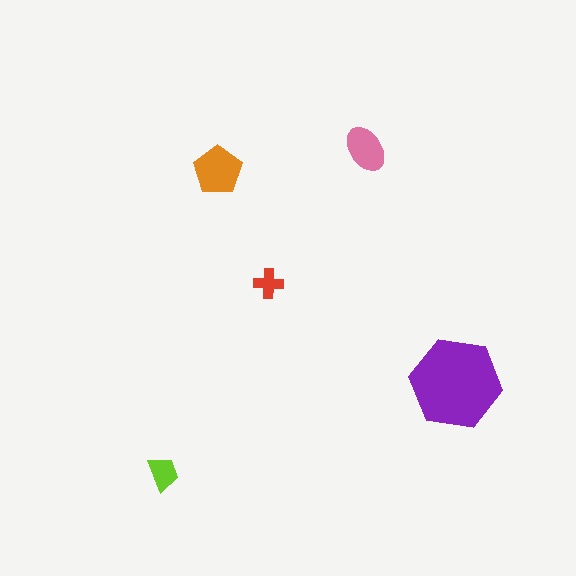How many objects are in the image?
There are 5 objects in the image.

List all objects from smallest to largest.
The red cross, the lime trapezoid, the pink ellipse, the orange pentagon, the purple hexagon.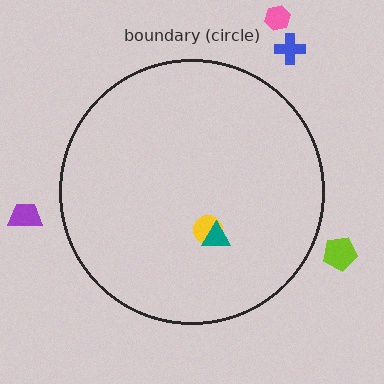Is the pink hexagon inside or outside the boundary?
Outside.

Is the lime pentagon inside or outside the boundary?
Outside.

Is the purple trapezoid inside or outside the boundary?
Outside.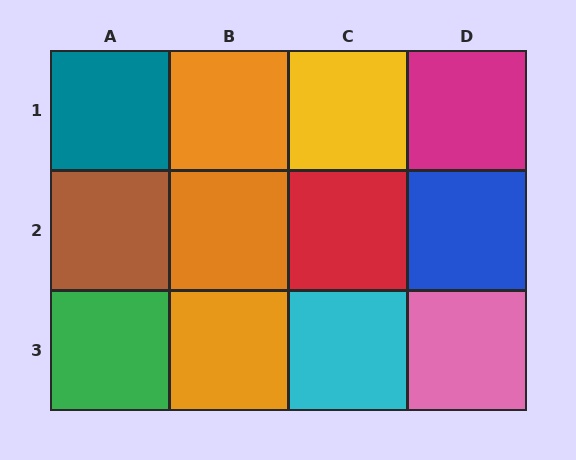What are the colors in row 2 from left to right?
Brown, orange, red, blue.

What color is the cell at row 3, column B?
Orange.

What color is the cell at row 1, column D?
Magenta.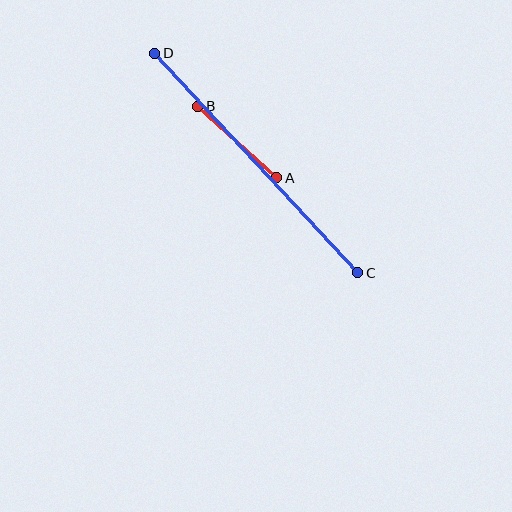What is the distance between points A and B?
The distance is approximately 106 pixels.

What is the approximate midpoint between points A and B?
The midpoint is at approximately (237, 142) pixels.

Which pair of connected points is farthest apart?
Points C and D are farthest apart.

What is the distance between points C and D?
The distance is approximately 299 pixels.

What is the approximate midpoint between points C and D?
The midpoint is at approximately (256, 163) pixels.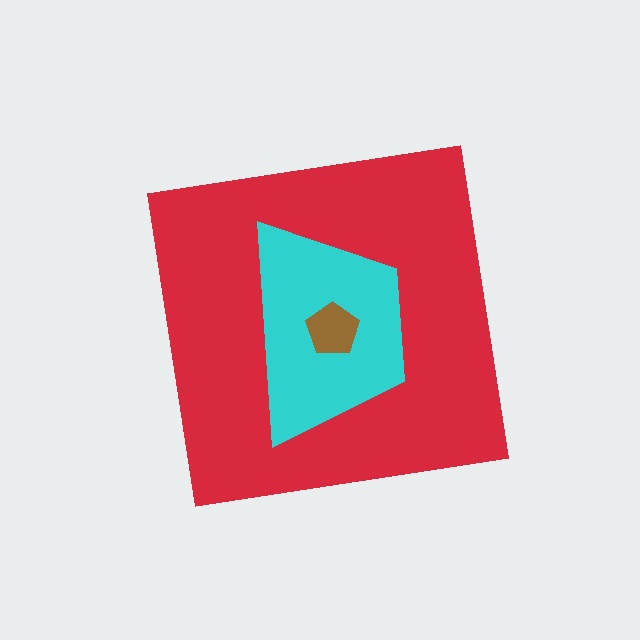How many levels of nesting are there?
3.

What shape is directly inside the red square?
The cyan trapezoid.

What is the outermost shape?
The red square.